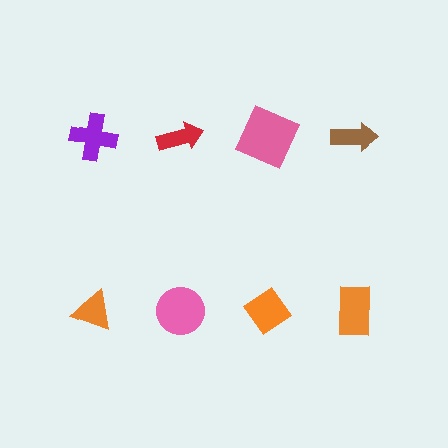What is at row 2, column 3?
An orange diamond.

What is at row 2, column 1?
An orange triangle.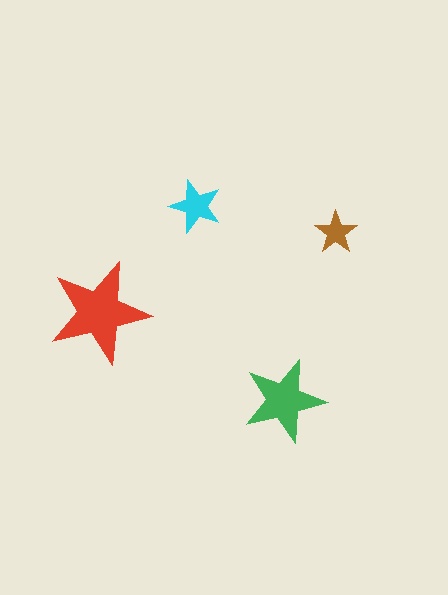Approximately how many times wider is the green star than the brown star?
About 2 times wider.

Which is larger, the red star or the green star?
The red one.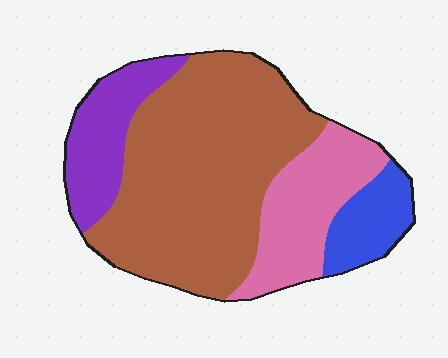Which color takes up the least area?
Blue, at roughly 10%.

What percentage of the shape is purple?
Purple covers roughly 15% of the shape.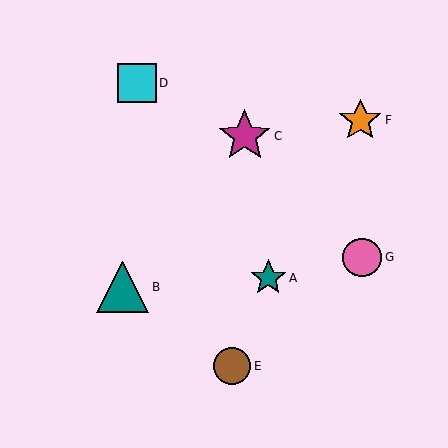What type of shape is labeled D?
Shape D is a cyan square.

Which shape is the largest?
The magenta star (labeled C) is the largest.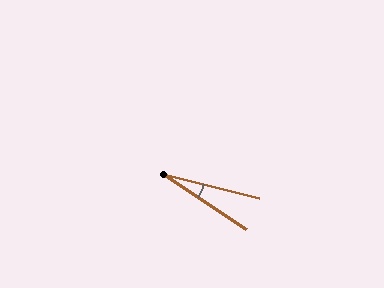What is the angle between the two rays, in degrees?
Approximately 20 degrees.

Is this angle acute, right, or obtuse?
It is acute.